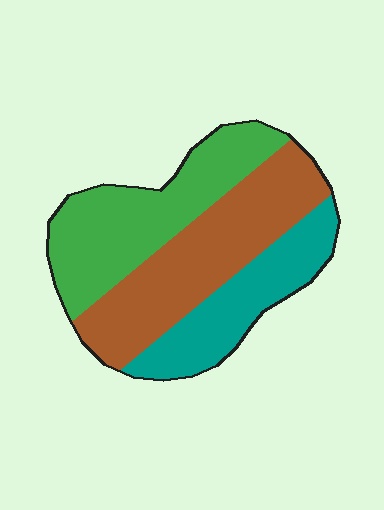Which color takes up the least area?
Teal, at roughly 25%.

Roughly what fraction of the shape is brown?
Brown takes up about two fifths (2/5) of the shape.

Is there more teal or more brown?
Brown.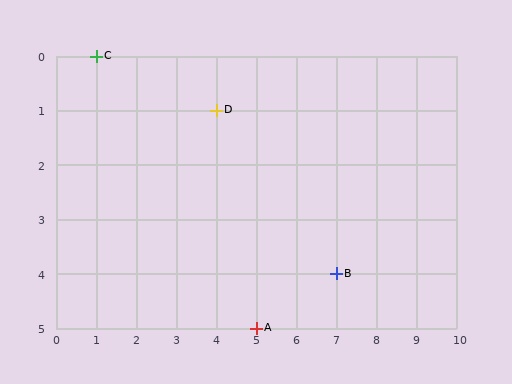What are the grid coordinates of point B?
Point B is at grid coordinates (7, 4).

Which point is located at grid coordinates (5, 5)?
Point A is at (5, 5).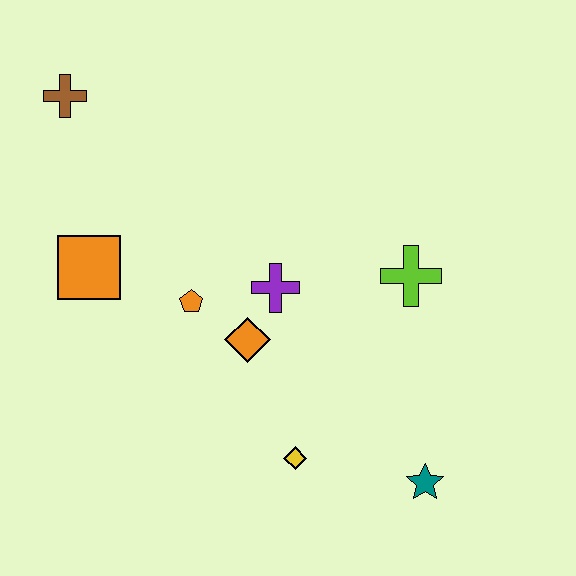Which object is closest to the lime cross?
The purple cross is closest to the lime cross.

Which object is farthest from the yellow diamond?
The brown cross is farthest from the yellow diamond.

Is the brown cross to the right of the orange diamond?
No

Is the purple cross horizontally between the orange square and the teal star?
Yes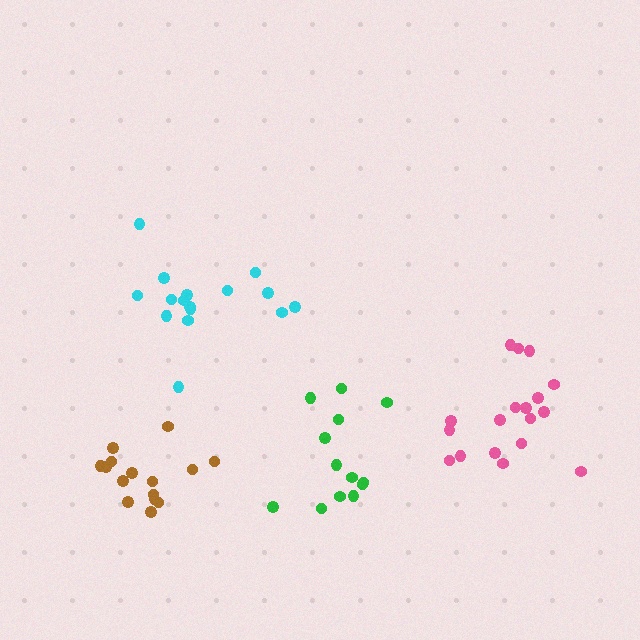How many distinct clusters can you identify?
There are 4 distinct clusters.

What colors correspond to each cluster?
The clusters are colored: pink, cyan, green, brown.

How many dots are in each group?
Group 1: 18 dots, Group 2: 16 dots, Group 3: 13 dots, Group 4: 15 dots (62 total).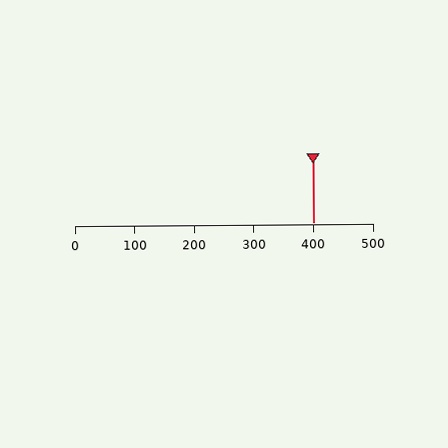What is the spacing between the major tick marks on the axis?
The major ticks are spaced 100 apart.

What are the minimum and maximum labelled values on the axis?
The axis runs from 0 to 500.